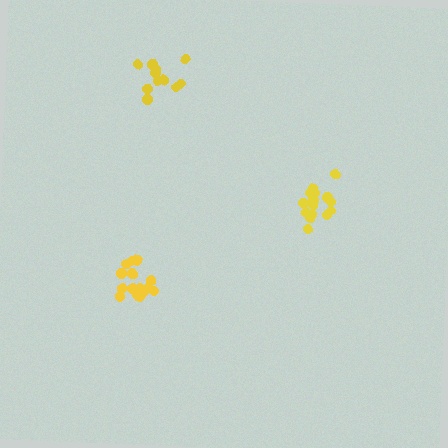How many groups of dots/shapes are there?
There are 3 groups.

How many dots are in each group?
Group 1: 11 dots, Group 2: 16 dots, Group 3: 15 dots (42 total).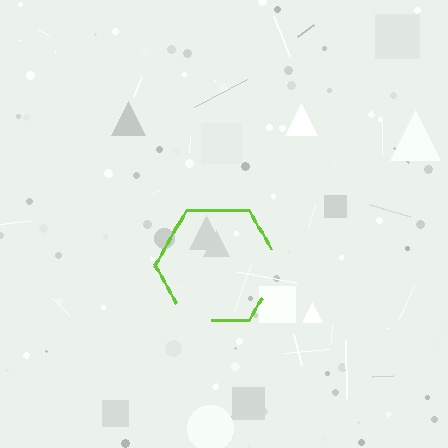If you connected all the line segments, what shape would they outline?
They would outline a hexagon.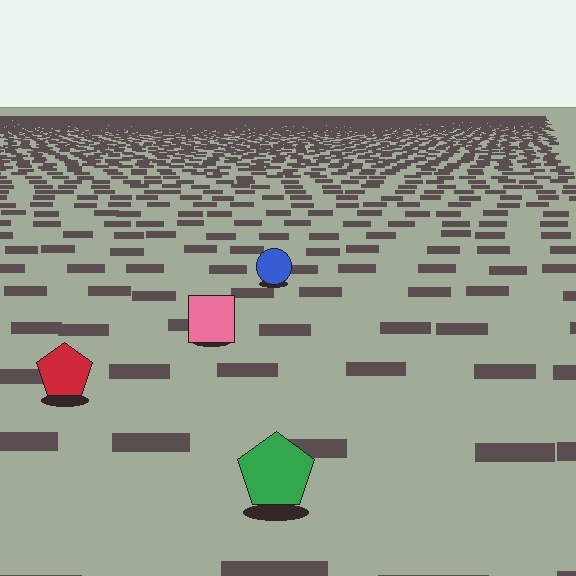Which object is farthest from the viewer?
The blue circle is farthest from the viewer. It appears smaller and the ground texture around it is denser.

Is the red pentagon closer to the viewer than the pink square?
Yes. The red pentagon is closer — you can tell from the texture gradient: the ground texture is coarser near it.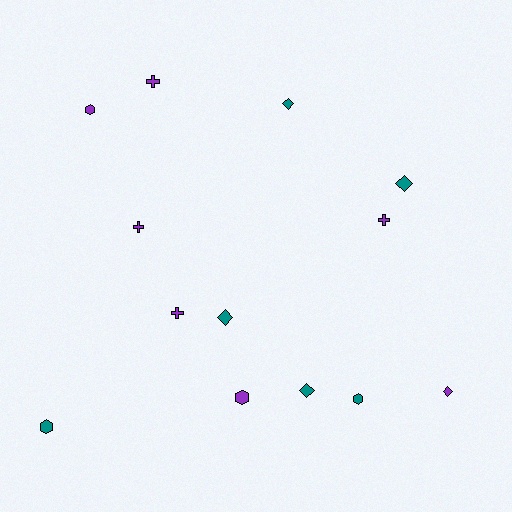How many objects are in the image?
There are 13 objects.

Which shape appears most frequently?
Diamond, with 5 objects.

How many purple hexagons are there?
There are 2 purple hexagons.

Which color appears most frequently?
Purple, with 7 objects.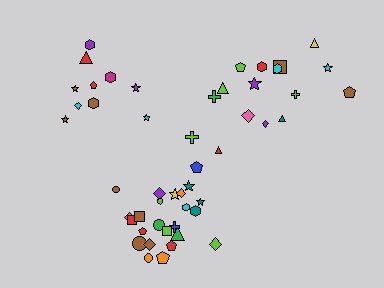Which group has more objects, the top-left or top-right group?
The top-right group.